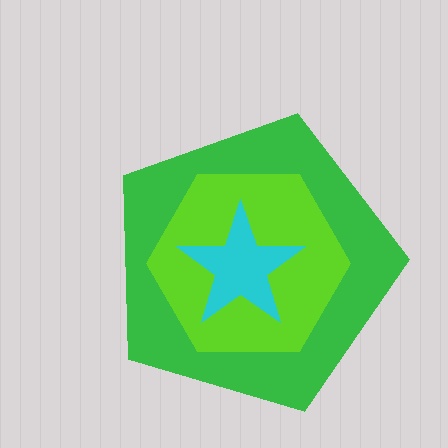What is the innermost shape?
The cyan star.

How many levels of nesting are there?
3.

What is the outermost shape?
The green pentagon.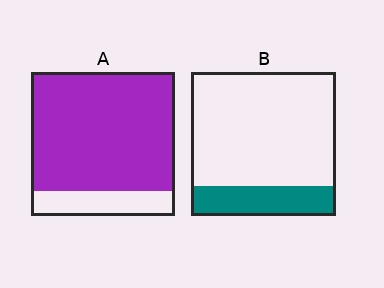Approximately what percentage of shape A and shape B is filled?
A is approximately 85% and B is approximately 20%.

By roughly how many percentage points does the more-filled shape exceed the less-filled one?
By roughly 60 percentage points (A over B).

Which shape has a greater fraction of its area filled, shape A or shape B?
Shape A.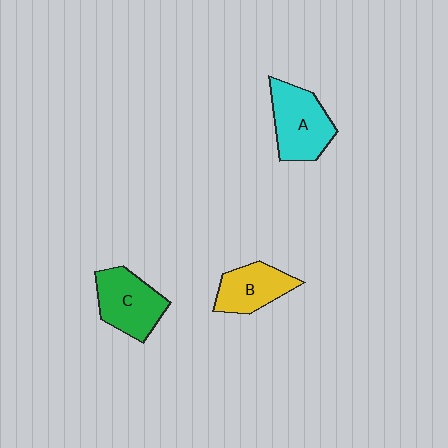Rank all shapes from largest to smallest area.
From largest to smallest: A (cyan), C (green), B (yellow).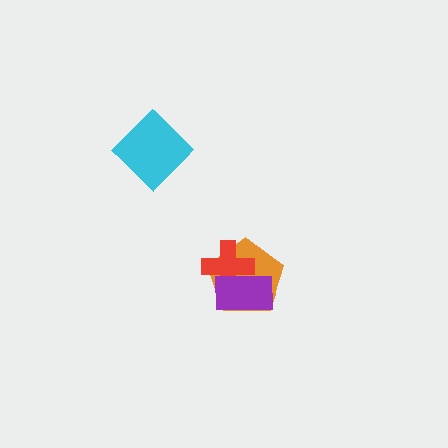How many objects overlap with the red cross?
2 objects overlap with the red cross.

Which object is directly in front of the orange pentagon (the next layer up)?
The red cross is directly in front of the orange pentagon.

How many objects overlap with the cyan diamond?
0 objects overlap with the cyan diamond.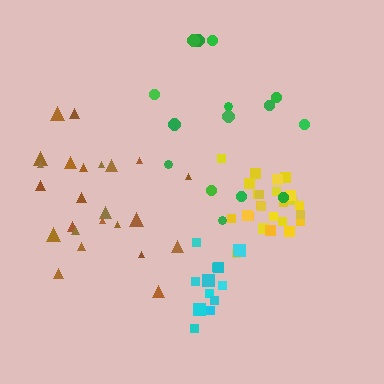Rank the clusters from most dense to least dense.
yellow, cyan, brown, green.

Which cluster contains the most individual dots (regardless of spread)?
Yellow (25).